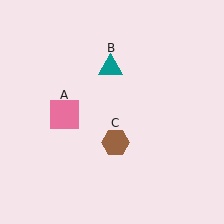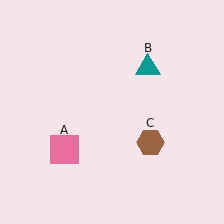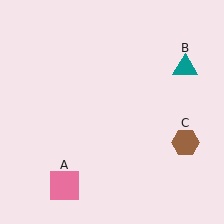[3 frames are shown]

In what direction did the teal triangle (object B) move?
The teal triangle (object B) moved right.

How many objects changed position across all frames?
3 objects changed position: pink square (object A), teal triangle (object B), brown hexagon (object C).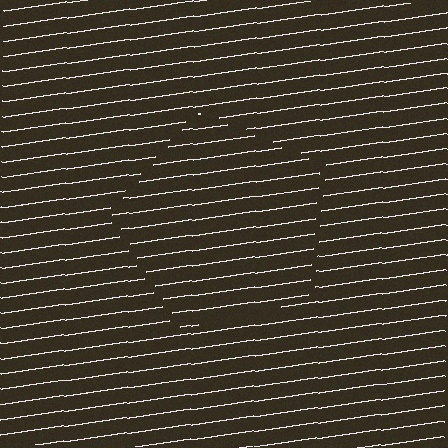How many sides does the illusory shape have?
5 sides — the line-ends trace a pentagon.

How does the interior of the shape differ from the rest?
The interior of the shape contains the same grating, shifted by half a period — the contour is defined by the phase discontinuity where line-ends from the inner and outer gratings abut.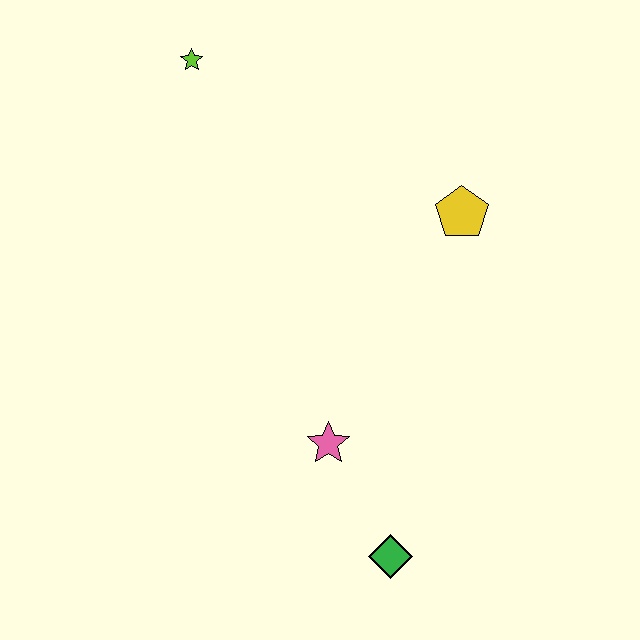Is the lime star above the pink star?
Yes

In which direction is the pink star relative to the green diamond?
The pink star is above the green diamond.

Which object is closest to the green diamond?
The pink star is closest to the green diamond.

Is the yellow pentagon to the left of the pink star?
No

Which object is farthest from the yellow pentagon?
The green diamond is farthest from the yellow pentagon.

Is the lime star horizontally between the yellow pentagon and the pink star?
No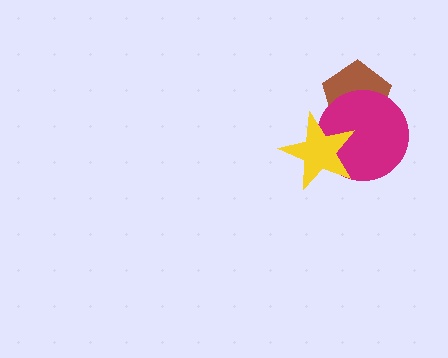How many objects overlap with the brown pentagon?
2 objects overlap with the brown pentagon.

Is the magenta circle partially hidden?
Yes, it is partially covered by another shape.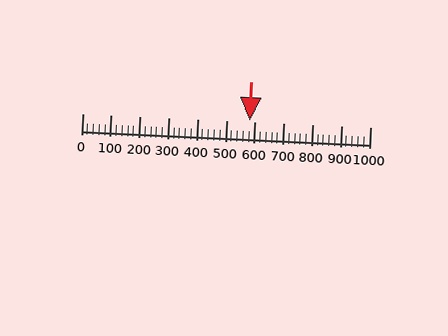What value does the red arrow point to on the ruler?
The red arrow points to approximately 580.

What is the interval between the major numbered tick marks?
The major tick marks are spaced 100 units apart.